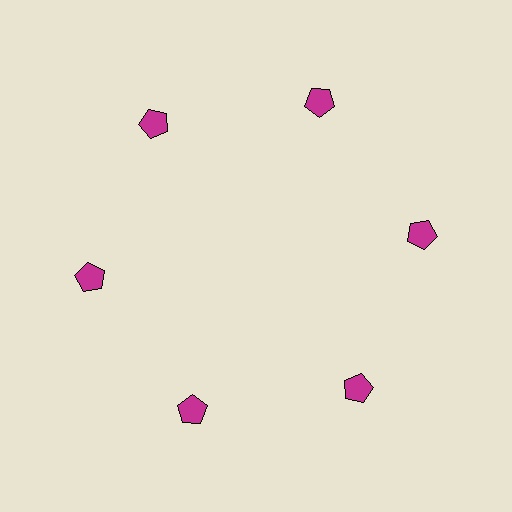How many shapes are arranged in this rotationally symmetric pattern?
There are 6 shapes, arranged in 6 groups of 1.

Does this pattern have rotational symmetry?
Yes, this pattern has 6-fold rotational symmetry. It looks the same after rotating 60 degrees around the center.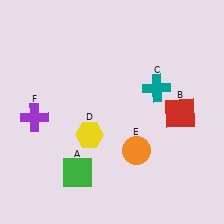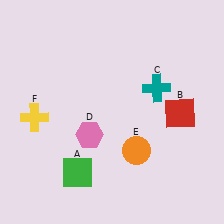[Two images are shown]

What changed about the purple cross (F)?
In Image 1, F is purple. In Image 2, it changed to yellow.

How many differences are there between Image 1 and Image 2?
There are 2 differences between the two images.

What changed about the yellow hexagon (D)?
In Image 1, D is yellow. In Image 2, it changed to pink.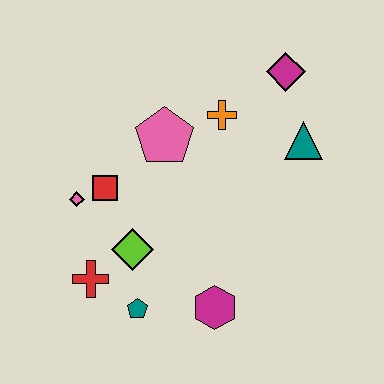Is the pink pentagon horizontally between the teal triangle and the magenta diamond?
No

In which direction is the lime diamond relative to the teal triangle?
The lime diamond is to the left of the teal triangle.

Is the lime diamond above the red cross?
Yes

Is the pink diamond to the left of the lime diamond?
Yes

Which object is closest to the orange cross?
The pink pentagon is closest to the orange cross.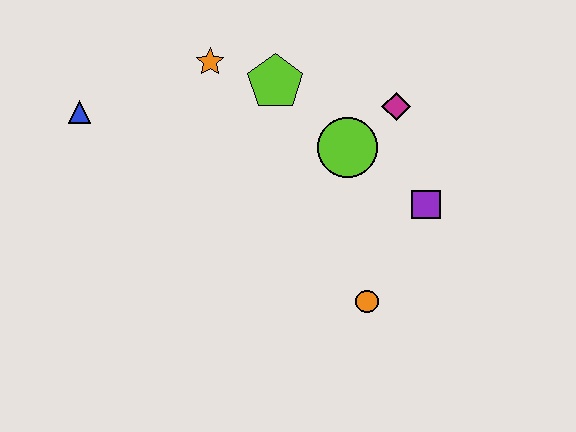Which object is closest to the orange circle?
The purple square is closest to the orange circle.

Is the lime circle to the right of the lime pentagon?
Yes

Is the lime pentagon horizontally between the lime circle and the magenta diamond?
No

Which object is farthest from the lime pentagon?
The orange circle is farthest from the lime pentagon.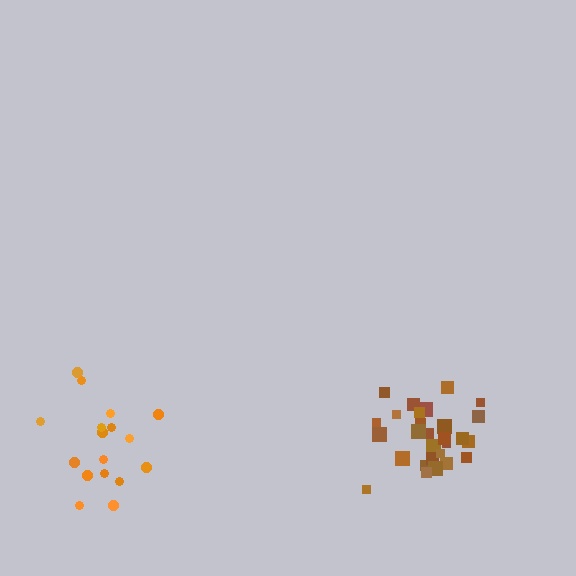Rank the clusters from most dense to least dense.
brown, orange.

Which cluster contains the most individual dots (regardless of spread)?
Brown (28).